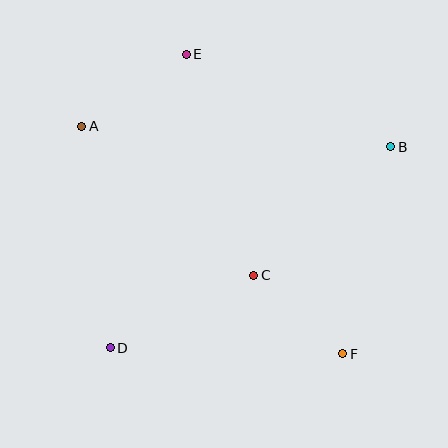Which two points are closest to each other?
Points C and F are closest to each other.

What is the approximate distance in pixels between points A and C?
The distance between A and C is approximately 228 pixels.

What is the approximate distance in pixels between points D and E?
The distance between D and E is approximately 303 pixels.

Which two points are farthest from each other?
Points A and F are farthest from each other.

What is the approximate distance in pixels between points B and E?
The distance between B and E is approximately 224 pixels.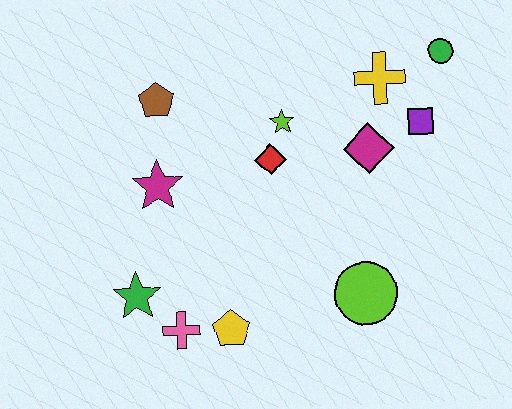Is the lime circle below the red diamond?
Yes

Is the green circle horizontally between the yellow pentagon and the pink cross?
No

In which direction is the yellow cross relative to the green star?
The yellow cross is to the right of the green star.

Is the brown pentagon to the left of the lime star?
Yes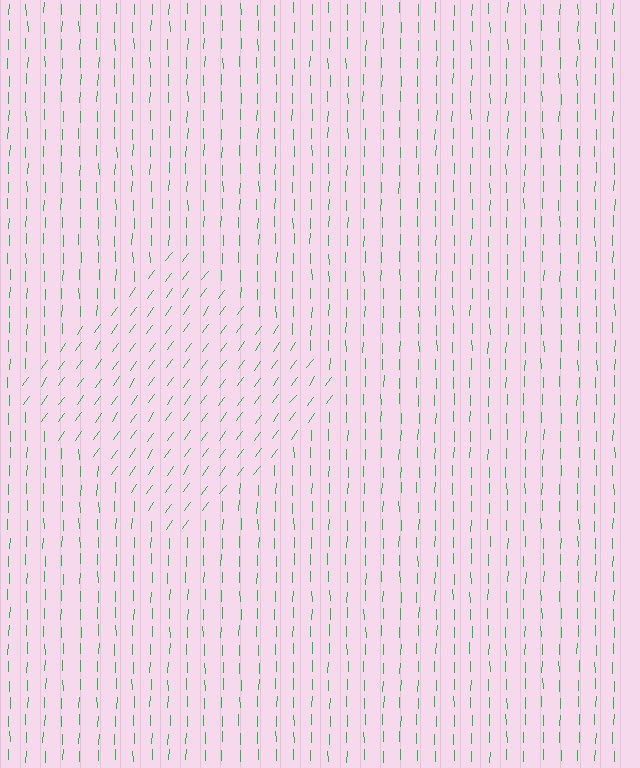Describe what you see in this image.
The image is filled with small green line segments. A diamond region in the image has lines oriented differently from the surrounding lines, creating a visible texture boundary.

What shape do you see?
I see a diamond.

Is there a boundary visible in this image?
Yes, there is a texture boundary formed by a change in line orientation.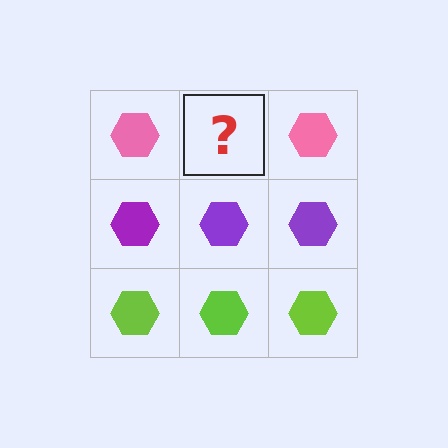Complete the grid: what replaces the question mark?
The question mark should be replaced with a pink hexagon.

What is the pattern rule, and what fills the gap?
The rule is that each row has a consistent color. The gap should be filled with a pink hexagon.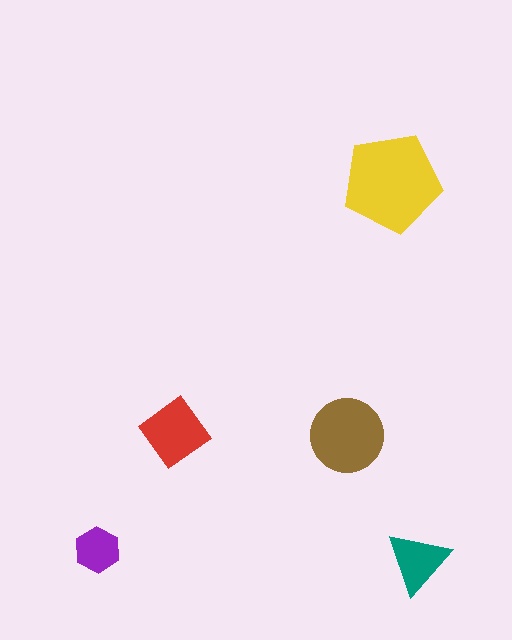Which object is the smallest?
The purple hexagon.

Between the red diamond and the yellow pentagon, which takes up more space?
The yellow pentagon.